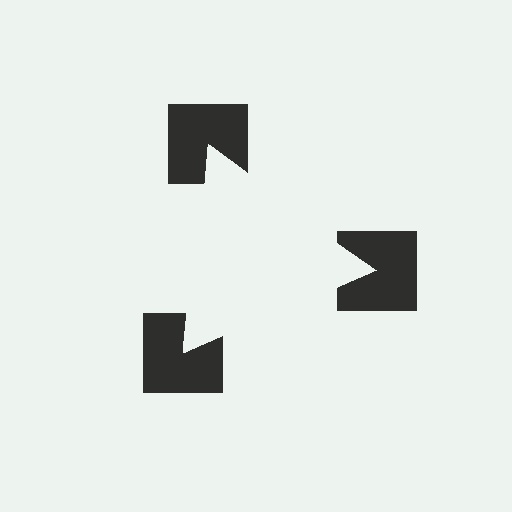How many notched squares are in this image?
There are 3 — one at each vertex of the illusory triangle.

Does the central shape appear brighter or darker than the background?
It typically appears slightly brighter than the background, even though no actual brightness change is drawn.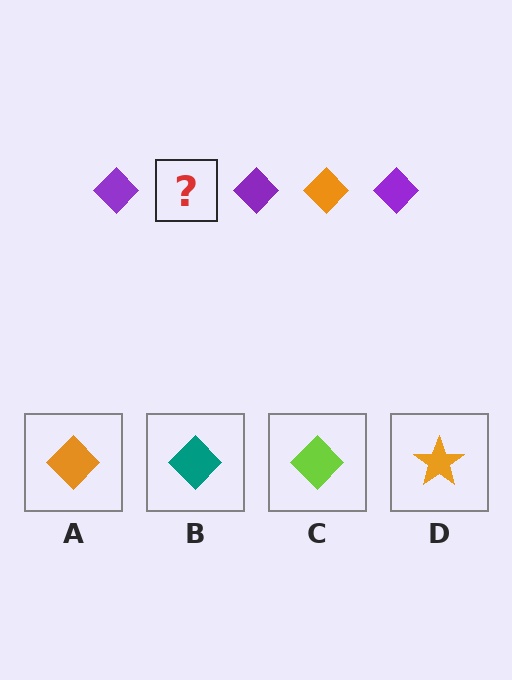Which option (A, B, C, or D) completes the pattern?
A.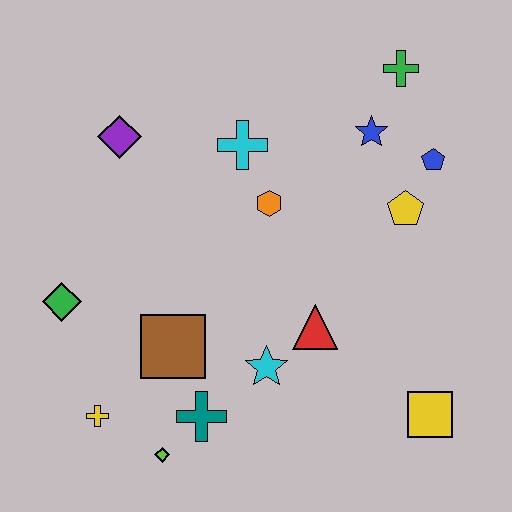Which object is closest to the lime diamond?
The teal cross is closest to the lime diamond.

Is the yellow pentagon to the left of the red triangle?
No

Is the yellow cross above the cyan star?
No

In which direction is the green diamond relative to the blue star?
The green diamond is to the left of the blue star.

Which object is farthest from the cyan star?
The green cross is farthest from the cyan star.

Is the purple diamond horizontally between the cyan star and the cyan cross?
No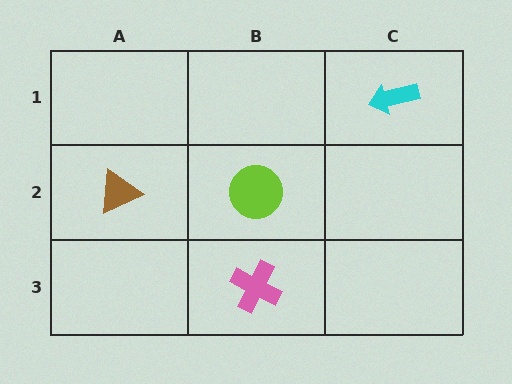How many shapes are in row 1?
1 shape.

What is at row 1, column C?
A cyan arrow.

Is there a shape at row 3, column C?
No, that cell is empty.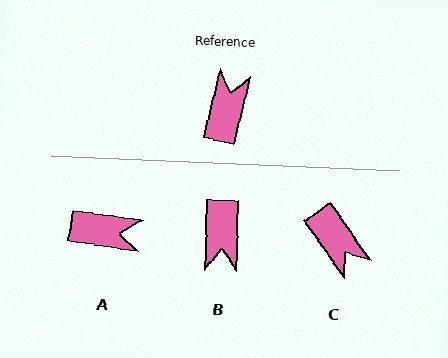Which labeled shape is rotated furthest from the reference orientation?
B, about 167 degrees away.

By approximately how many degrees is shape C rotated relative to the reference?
Approximately 131 degrees clockwise.